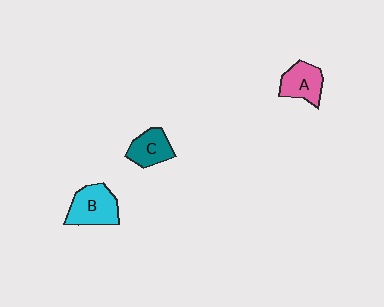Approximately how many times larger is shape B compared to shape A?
Approximately 1.2 times.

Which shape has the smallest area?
Shape C (teal).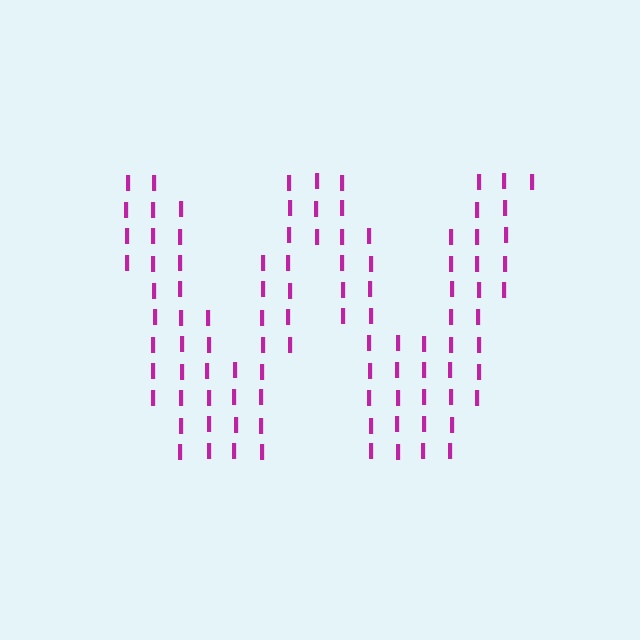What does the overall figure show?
The overall figure shows the letter W.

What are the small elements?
The small elements are letter I's.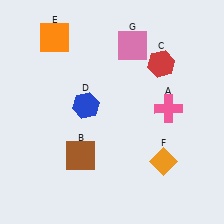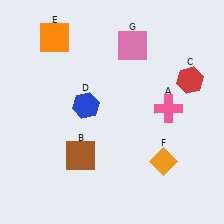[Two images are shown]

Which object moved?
The red hexagon (C) moved right.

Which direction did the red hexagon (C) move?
The red hexagon (C) moved right.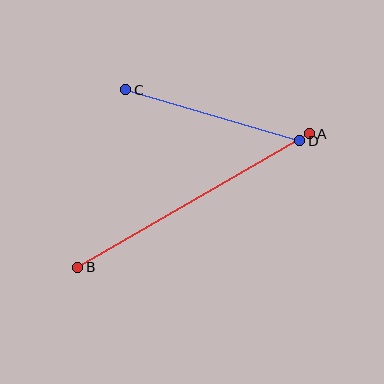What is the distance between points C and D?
The distance is approximately 182 pixels.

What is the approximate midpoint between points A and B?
The midpoint is at approximately (193, 201) pixels.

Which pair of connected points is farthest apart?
Points A and B are farthest apart.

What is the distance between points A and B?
The distance is approximately 267 pixels.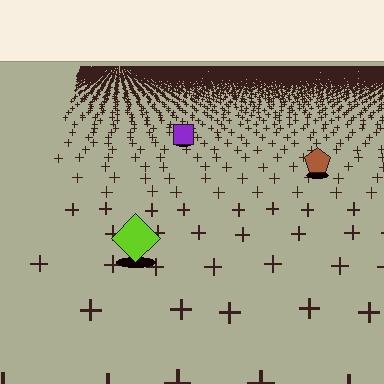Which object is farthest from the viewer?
The purple square is farthest from the viewer. It appears smaller and the ground texture around it is denser.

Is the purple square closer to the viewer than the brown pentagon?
No. The brown pentagon is closer — you can tell from the texture gradient: the ground texture is coarser near it.